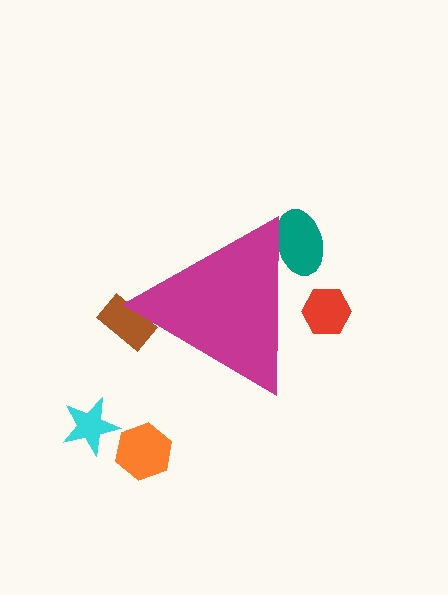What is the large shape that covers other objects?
A magenta triangle.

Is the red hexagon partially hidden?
Yes, the red hexagon is partially hidden behind the magenta triangle.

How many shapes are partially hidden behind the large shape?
3 shapes are partially hidden.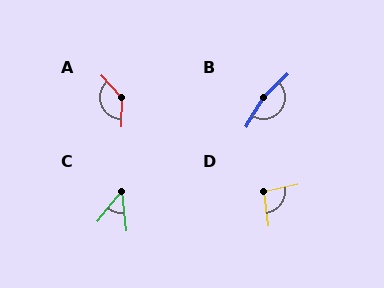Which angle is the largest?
B, at approximately 165 degrees.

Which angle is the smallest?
C, at approximately 45 degrees.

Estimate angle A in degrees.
Approximately 138 degrees.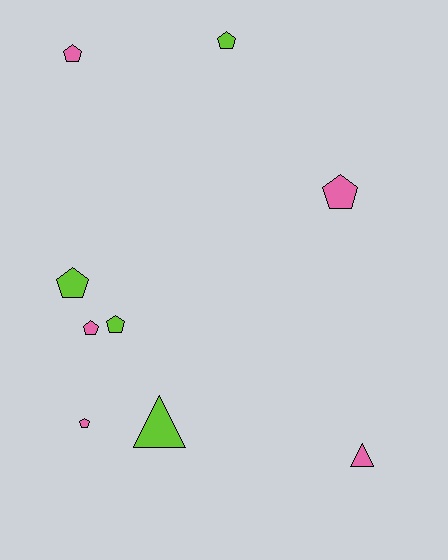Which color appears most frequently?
Pink, with 5 objects.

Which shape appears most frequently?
Pentagon, with 7 objects.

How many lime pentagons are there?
There are 3 lime pentagons.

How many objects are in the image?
There are 9 objects.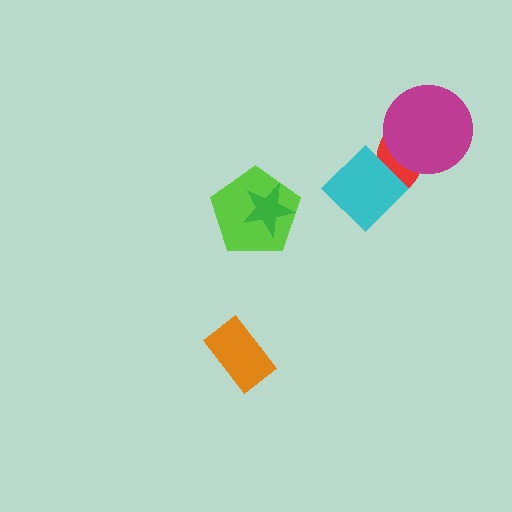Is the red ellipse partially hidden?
Yes, it is partially covered by another shape.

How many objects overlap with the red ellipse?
2 objects overlap with the red ellipse.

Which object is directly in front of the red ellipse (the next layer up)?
The magenta circle is directly in front of the red ellipse.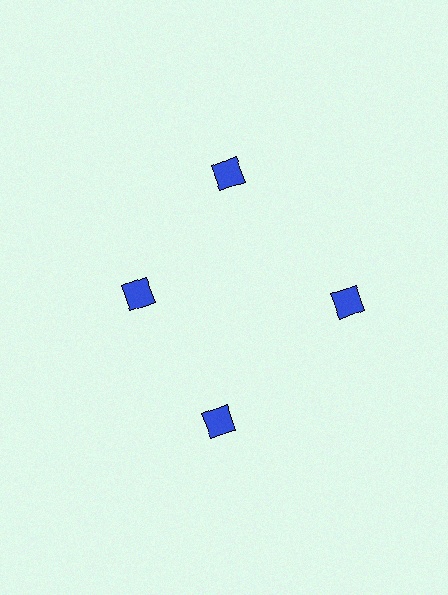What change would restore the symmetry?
The symmetry would be restored by moving it outward, back onto the ring so that all 4 squares sit at equal angles and equal distance from the center.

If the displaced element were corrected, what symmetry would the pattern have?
It would have 4-fold rotational symmetry — the pattern would map onto itself every 90 degrees.